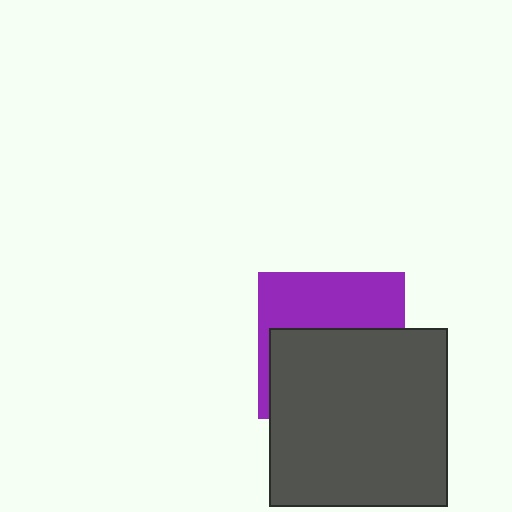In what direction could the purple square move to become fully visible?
The purple square could move up. That would shift it out from behind the dark gray square entirely.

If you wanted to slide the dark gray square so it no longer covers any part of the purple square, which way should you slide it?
Slide it down — that is the most direct way to separate the two shapes.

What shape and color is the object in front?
The object in front is a dark gray square.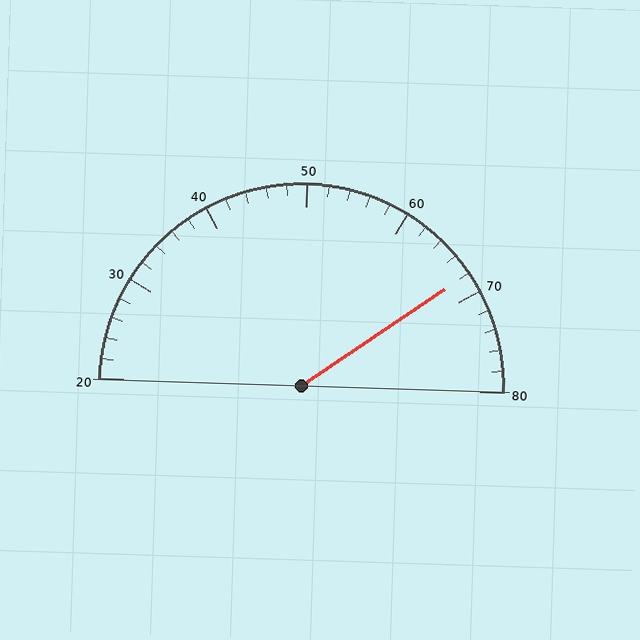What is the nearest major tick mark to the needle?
The nearest major tick mark is 70.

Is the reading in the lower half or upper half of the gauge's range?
The reading is in the upper half of the range (20 to 80).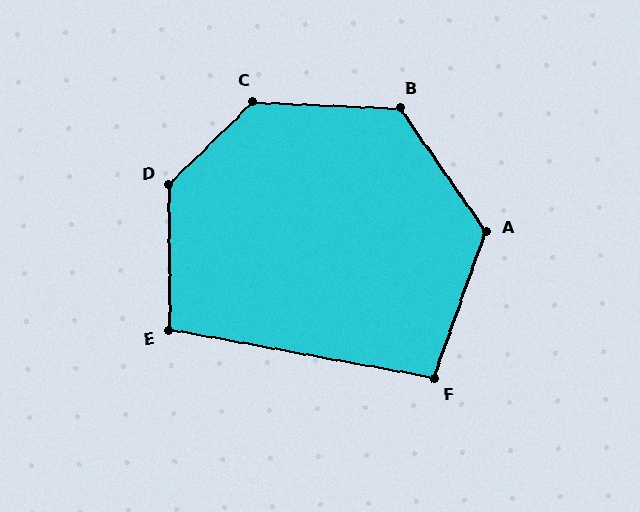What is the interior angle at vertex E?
Approximately 101 degrees (obtuse).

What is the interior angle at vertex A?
Approximately 126 degrees (obtuse).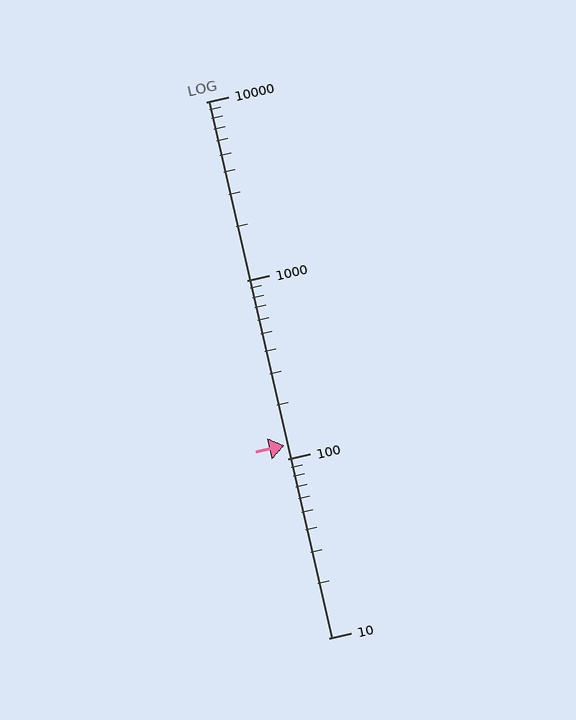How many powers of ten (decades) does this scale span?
The scale spans 3 decades, from 10 to 10000.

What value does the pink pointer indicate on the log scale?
The pointer indicates approximately 120.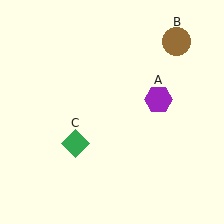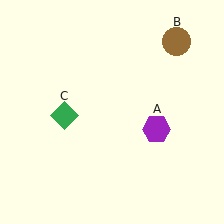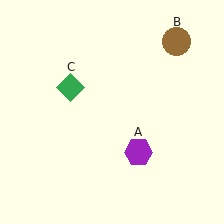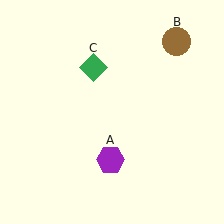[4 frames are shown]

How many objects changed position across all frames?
2 objects changed position: purple hexagon (object A), green diamond (object C).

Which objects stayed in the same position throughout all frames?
Brown circle (object B) remained stationary.